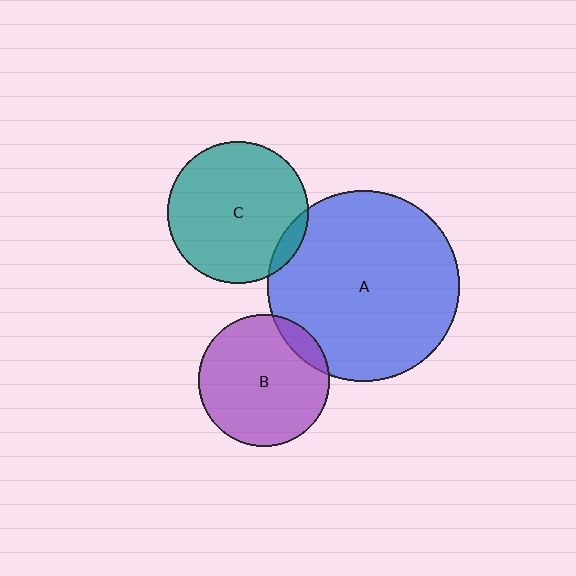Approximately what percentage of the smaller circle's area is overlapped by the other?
Approximately 5%.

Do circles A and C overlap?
Yes.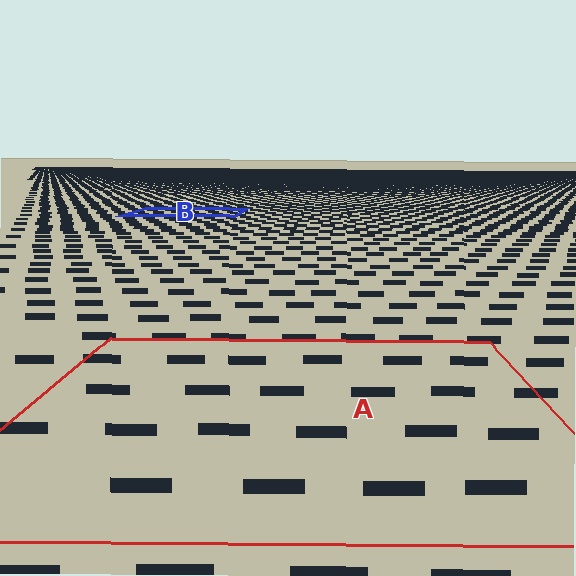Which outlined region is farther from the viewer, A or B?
Region B is farther from the viewer — the texture elements inside it appear smaller and more densely packed.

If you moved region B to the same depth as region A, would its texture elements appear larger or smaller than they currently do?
They would appear larger. At a closer depth, the same texture elements are projected at a bigger on-screen size.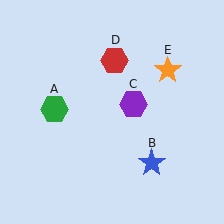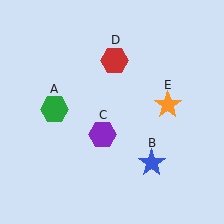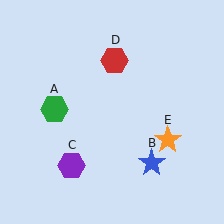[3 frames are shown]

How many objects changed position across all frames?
2 objects changed position: purple hexagon (object C), orange star (object E).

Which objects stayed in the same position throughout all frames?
Green hexagon (object A) and blue star (object B) and red hexagon (object D) remained stationary.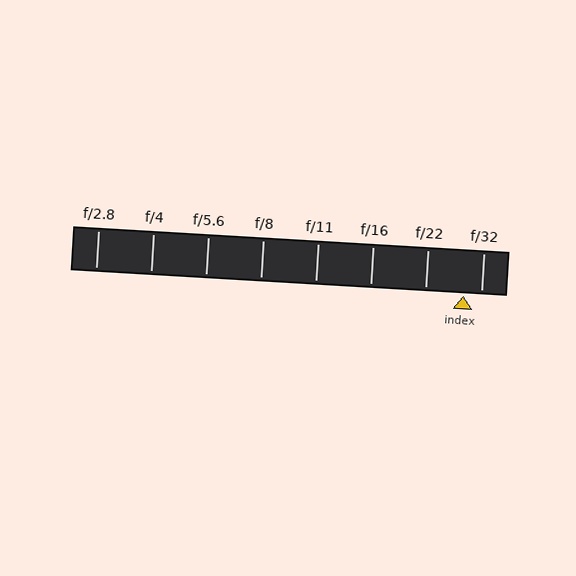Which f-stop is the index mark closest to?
The index mark is closest to f/32.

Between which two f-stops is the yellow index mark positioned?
The index mark is between f/22 and f/32.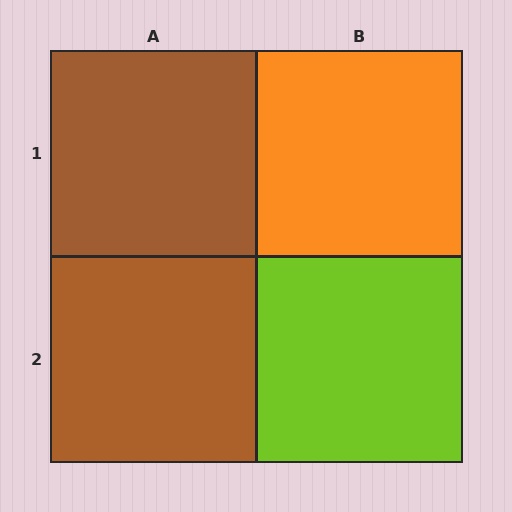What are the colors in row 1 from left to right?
Brown, orange.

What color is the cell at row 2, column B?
Lime.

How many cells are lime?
1 cell is lime.